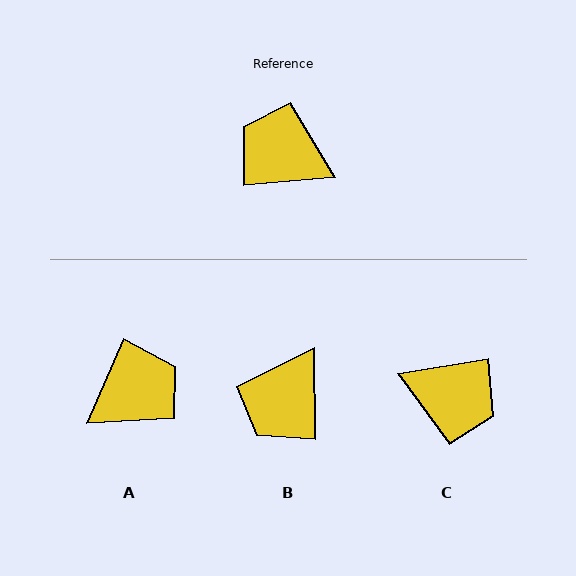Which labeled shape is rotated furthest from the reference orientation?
C, about 175 degrees away.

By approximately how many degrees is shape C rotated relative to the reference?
Approximately 175 degrees clockwise.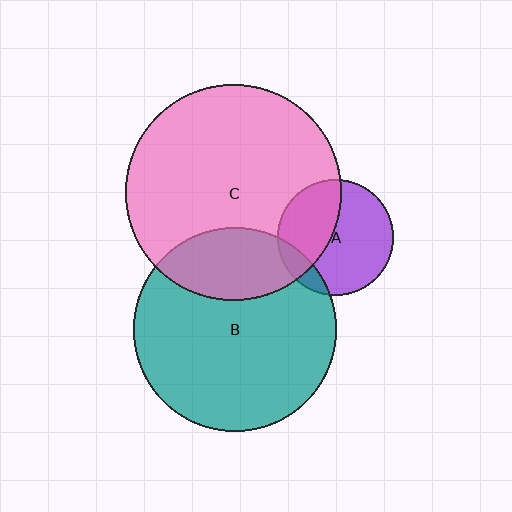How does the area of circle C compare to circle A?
Approximately 3.5 times.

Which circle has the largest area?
Circle C (pink).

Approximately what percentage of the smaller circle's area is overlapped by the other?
Approximately 25%.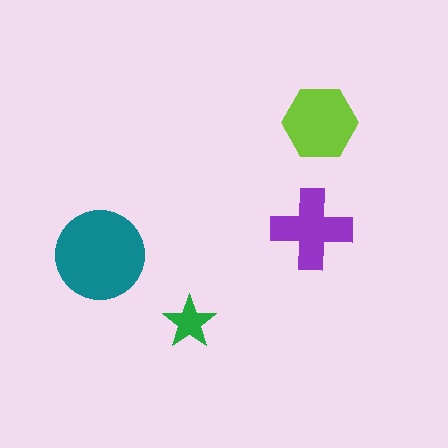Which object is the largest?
The teal circle.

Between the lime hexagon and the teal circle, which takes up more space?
The teal circle.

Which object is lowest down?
The green star is bottommost.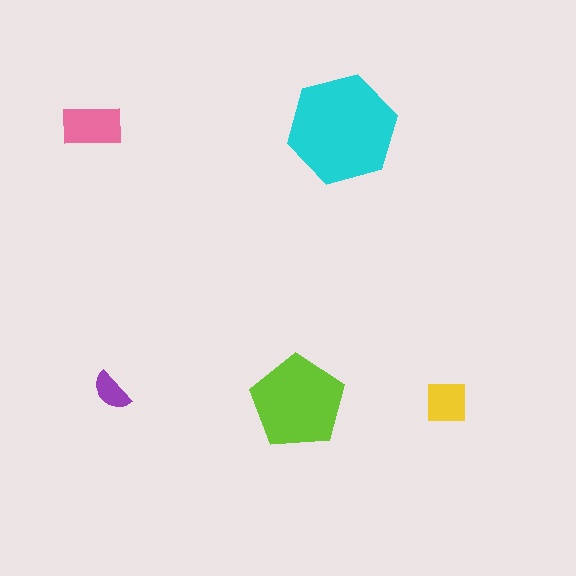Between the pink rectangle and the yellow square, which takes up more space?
The pink rectangle.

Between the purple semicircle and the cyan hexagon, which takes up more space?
The cyan hexagon.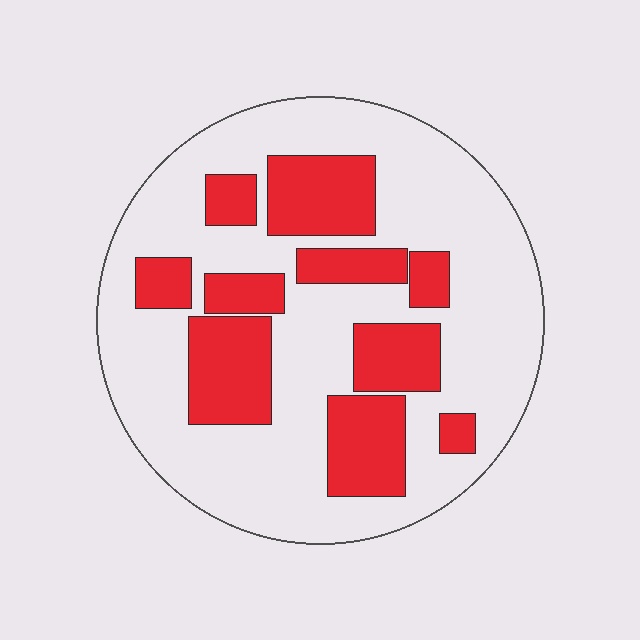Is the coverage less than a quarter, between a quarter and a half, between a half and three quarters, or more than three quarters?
Between a quarter and a half.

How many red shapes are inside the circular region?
10.